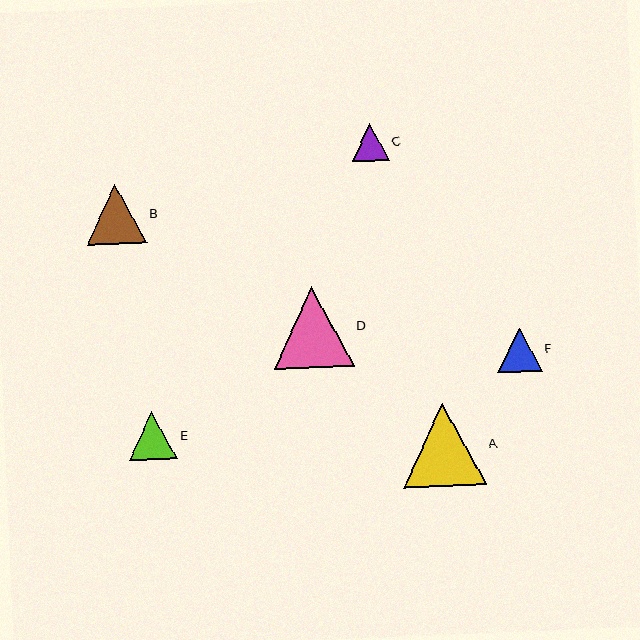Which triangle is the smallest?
Triangle C is the smallest with a size of approximately 37 pixels.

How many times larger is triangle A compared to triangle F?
Triangle A is approximately 1.9 times the size of triangle F.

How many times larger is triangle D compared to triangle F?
Triangle D is approximately 1.8 times the size of triangle F.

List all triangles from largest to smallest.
From largest to smallest: A, D, B, E, F, C.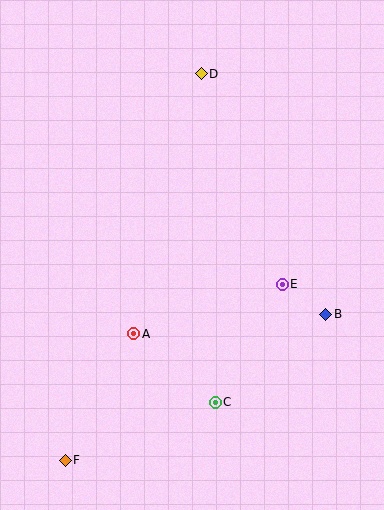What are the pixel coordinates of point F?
Point F is at (66, 461).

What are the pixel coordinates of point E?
Point E is at (282, 284).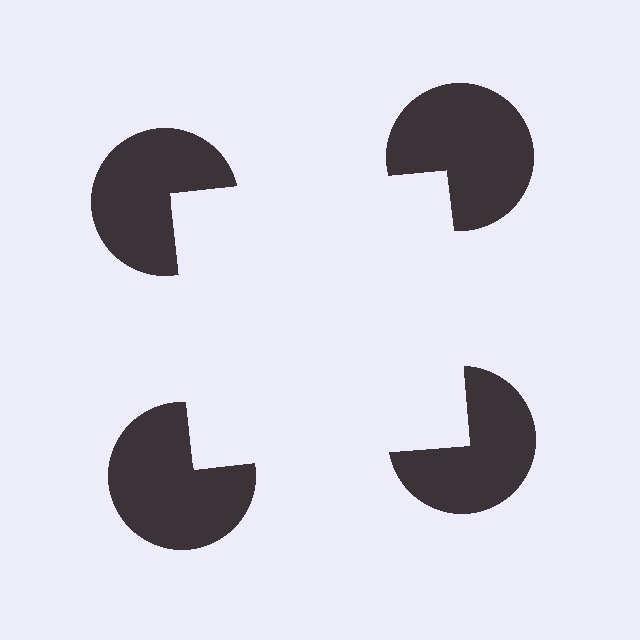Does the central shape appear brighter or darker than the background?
It typically appears slightly brighter than the background, even though no actual brightness change is drawn.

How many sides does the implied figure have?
4 sides.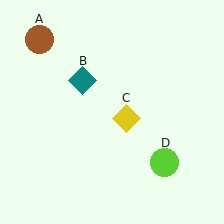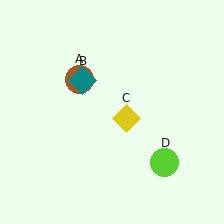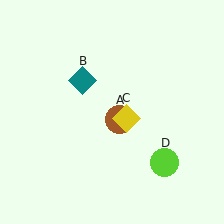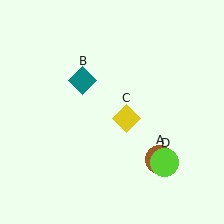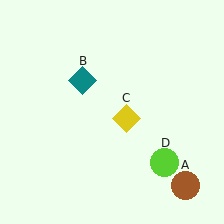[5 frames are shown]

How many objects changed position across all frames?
1 object changed position: brown circle (object A).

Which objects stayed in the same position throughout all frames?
Teal diamond (object B) and yellow diamond (object C) and lime circle (object D) remained stationary.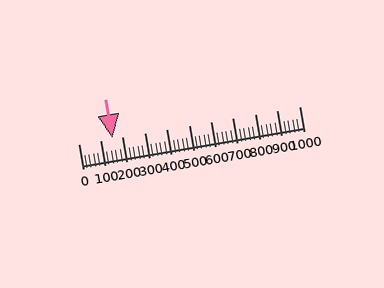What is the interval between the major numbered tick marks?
The major tick marks are spaced 100 units apart.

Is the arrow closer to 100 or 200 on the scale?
The arrow is closer to 200.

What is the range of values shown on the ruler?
The ruler shows values from 0 to 1000.